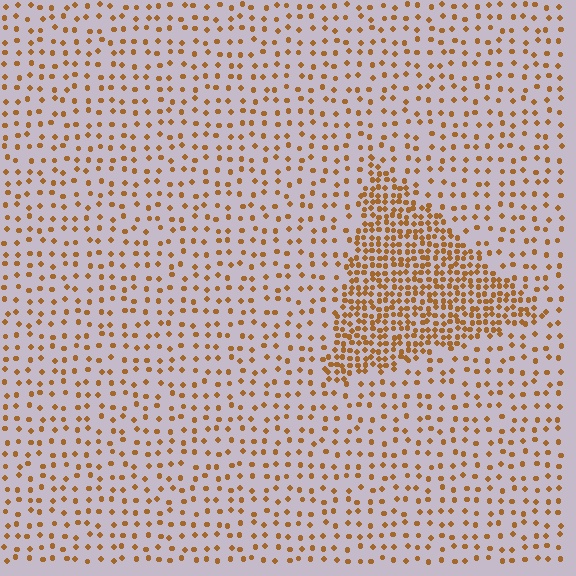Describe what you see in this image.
The image contains small brown elements arranged at two different densities. A triangle-shaped region is visible where the elements are more densely packed than the surrounding area.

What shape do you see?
I see a triangle.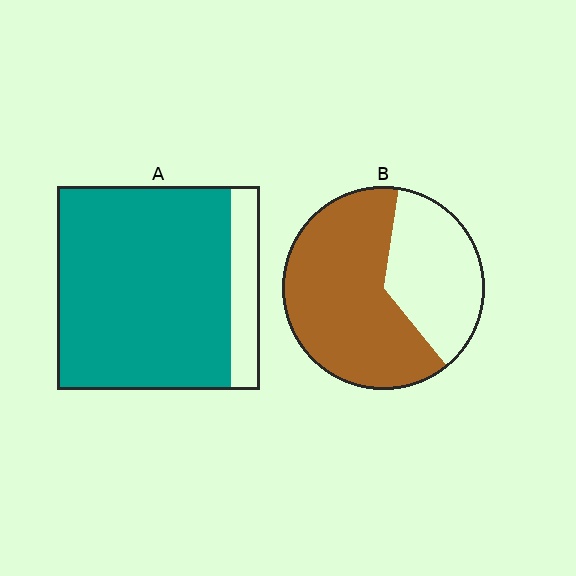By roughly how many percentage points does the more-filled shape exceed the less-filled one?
By roughly 20 percentage points (A over B).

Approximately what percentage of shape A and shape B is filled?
A is approximately 85% and B is approximately 65%.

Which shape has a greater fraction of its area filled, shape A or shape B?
Shape A.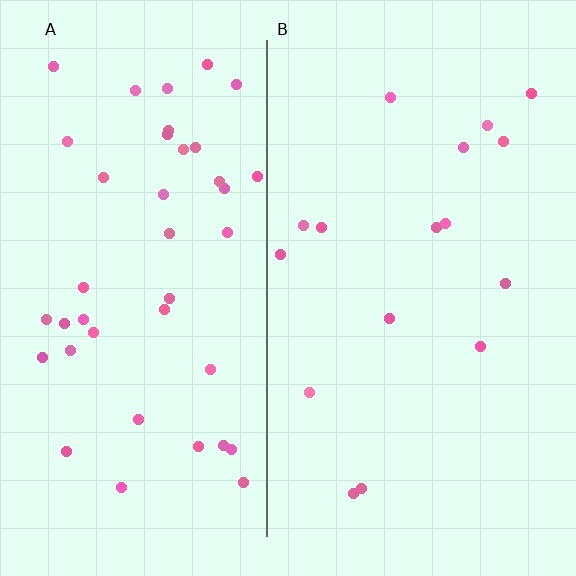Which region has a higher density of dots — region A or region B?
A (the left).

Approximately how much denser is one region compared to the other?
Approximately 2.5× — region A over region B.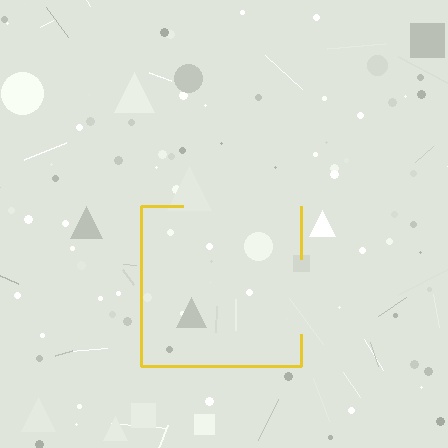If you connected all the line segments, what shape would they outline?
They would outline a square.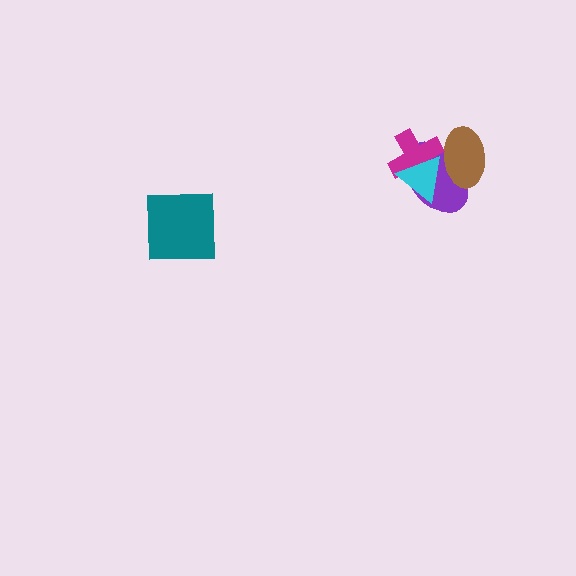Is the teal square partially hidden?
No, no other shape covers it.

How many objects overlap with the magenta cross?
3 objects overlap with the magenta cross.